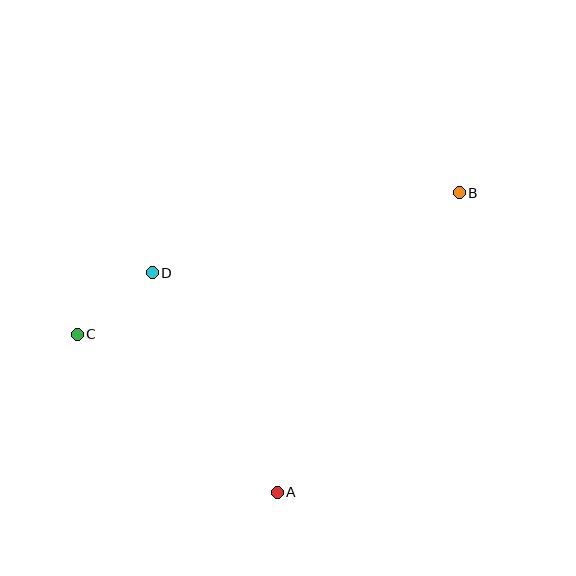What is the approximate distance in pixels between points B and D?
The distance between B and D is approximately 317 pixels.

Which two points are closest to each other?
Points C and D are closest to each other.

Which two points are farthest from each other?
Points B and C are farthest from each other.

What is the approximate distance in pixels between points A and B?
The distance between A and B is approximately 351 pixels.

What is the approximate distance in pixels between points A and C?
The distance between A and C is approximately 255 pixels.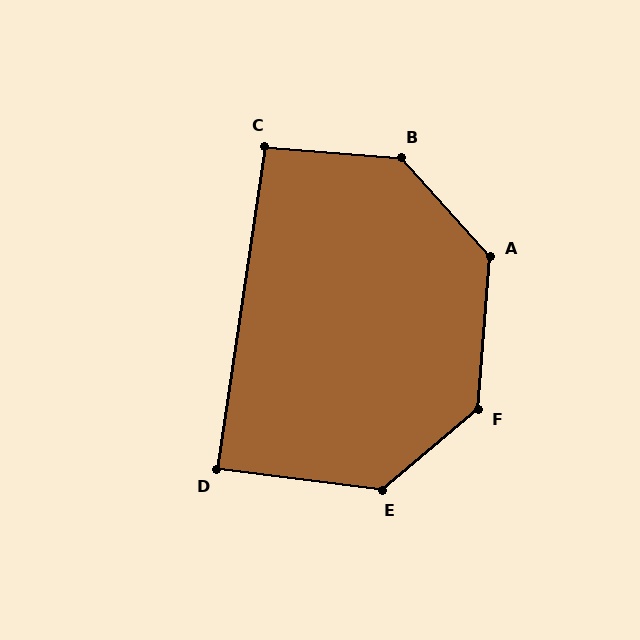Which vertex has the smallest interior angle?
D, at approximately 89 degrees.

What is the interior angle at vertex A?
Approximately 134 degrees (obtuse).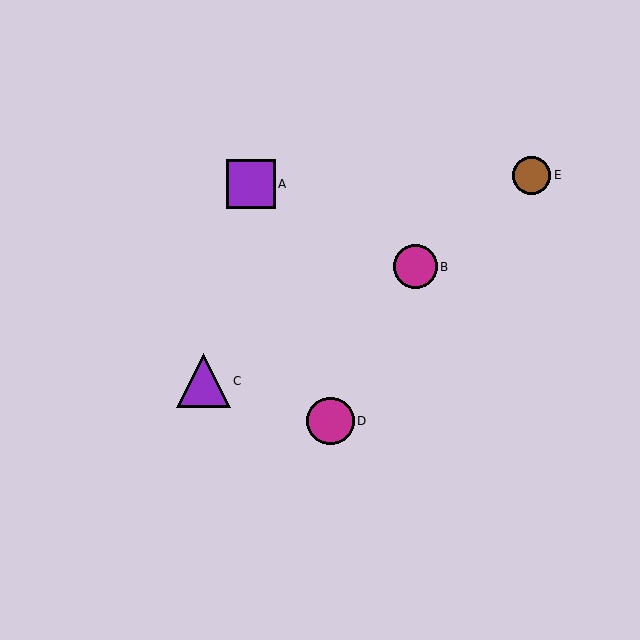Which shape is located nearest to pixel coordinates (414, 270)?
The magenta circle (labeled B) at (415, 267) is nearest to that location.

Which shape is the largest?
The purple triangle (labeled C) is the largest.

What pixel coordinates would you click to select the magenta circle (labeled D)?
Click at (330, 421) to select the magenta circle D.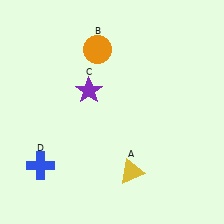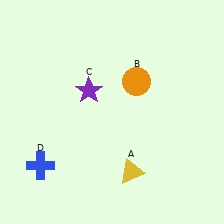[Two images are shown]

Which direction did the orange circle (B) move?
The orange circle (B) moved right.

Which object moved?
The orange circle (B) moved right.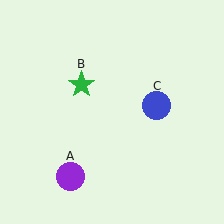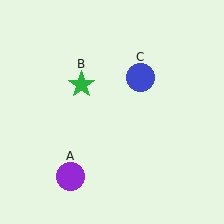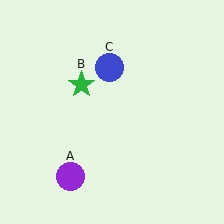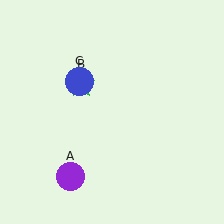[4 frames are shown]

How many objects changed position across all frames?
1 object changed position: blue circle (object C).